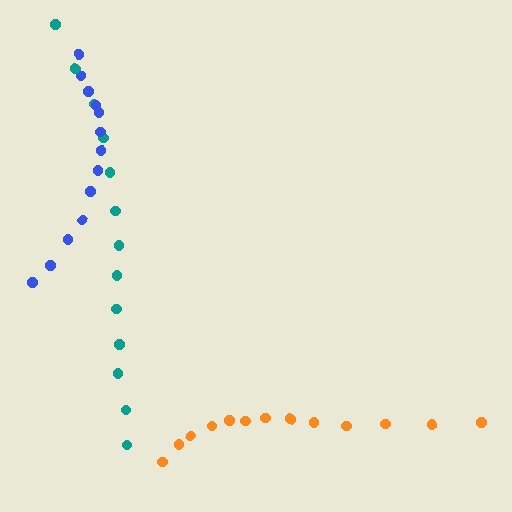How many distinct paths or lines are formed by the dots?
There are 3 distinct paths.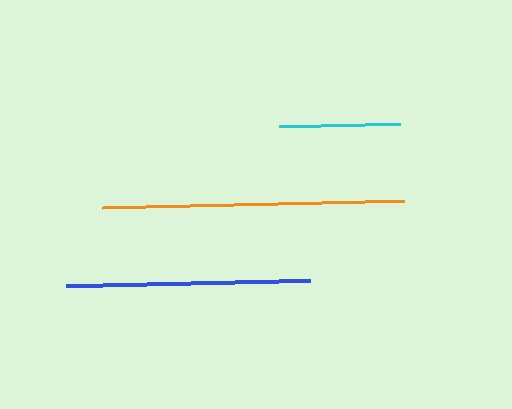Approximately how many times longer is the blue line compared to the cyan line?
The blue line is approximately 2.0 times the length of the cyan line.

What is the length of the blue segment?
The blue segment is approximately 244 pixels long.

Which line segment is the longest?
The orange line is the longest at approximately 302 pixels.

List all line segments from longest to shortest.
From longest to shortest: orange, blue, cyan.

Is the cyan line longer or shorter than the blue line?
The blue line is longer than the cyan line.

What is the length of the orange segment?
The orange segment is approximately 302 pixels long.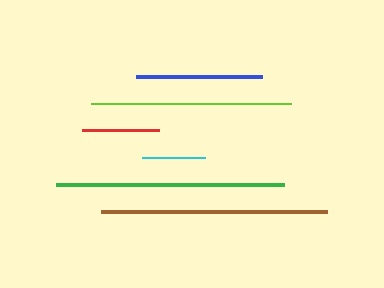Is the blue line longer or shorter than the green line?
The green line is longer than the blue line.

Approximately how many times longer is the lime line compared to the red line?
The lime line is approximately 2.6 times the length of the red line.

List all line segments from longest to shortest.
From longest to shortest: green, brown, lime, blue, red, cyan.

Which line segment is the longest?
The green line is the longest at approximately 228 pixels.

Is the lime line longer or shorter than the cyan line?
The lime line is longer than the cyan line.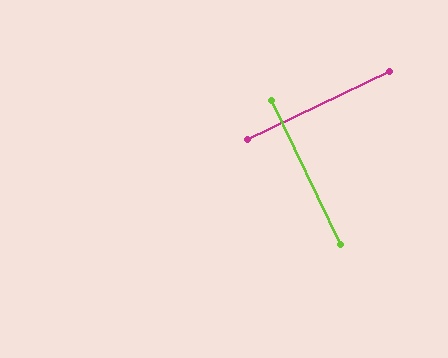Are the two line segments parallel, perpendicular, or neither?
Perpendicular — they meet at approximately 90°.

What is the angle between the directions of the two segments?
Approximately 90 degrees.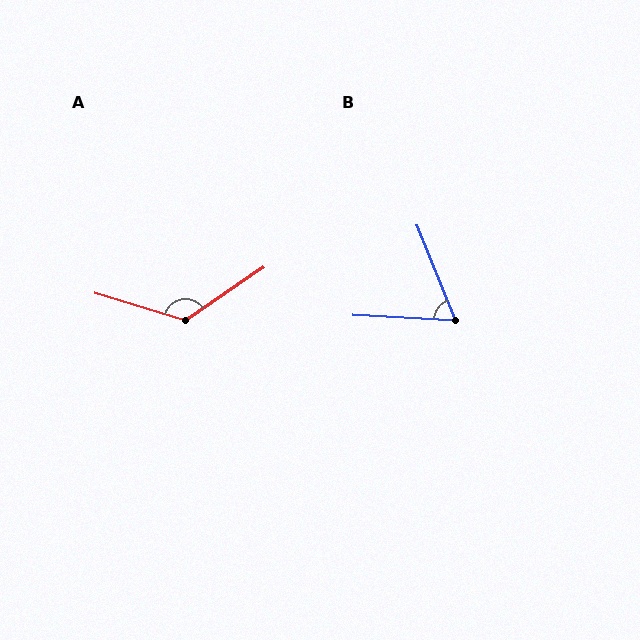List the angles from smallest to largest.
B (65°), A (129°).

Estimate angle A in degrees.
Approximately 129 degrees.